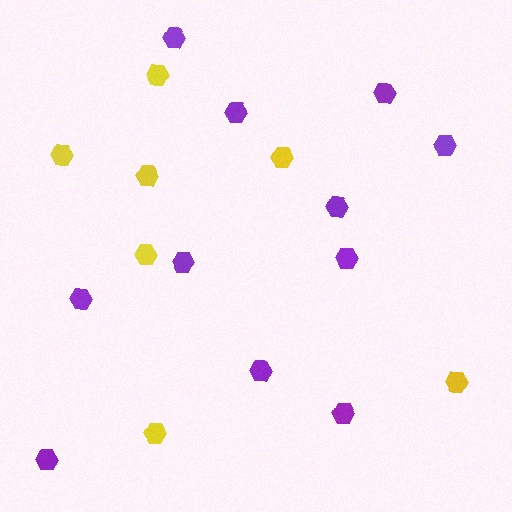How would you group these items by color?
There are 2 groups: one group of purple hexagons (11) and one group of yellow hexagons (7).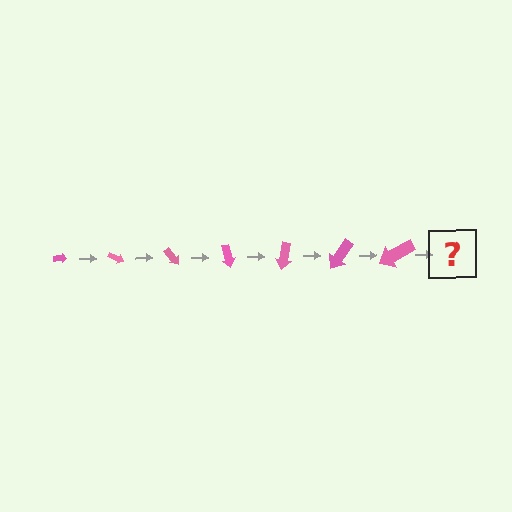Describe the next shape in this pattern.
It should be an arrow, larger than the previous one and rotated 175 degrees from the start.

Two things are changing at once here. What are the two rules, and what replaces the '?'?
The two rules are that the arrow grows larger each step and it rotates 25 degrees each step. The '?' should be an arrow, larger than the previous one and rotated 175 degrees from the start.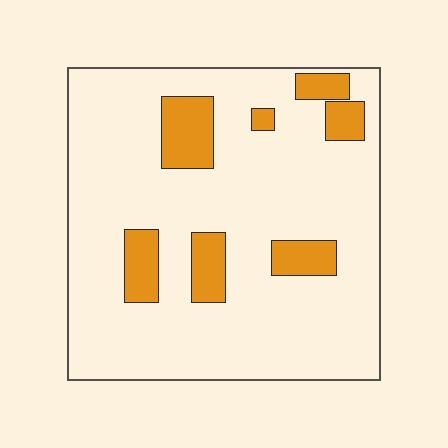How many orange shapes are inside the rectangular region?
7.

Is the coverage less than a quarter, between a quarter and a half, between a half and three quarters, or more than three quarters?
Less than a quarter.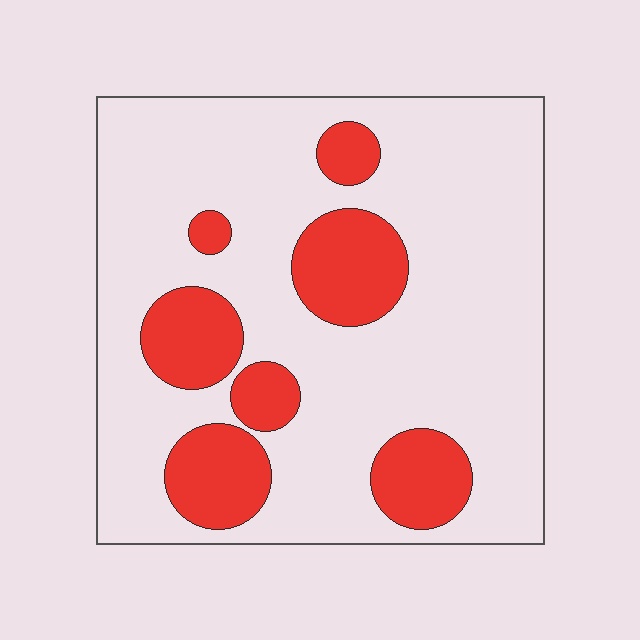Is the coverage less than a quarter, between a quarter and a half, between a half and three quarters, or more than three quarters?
Less than a quarter.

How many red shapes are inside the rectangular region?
7.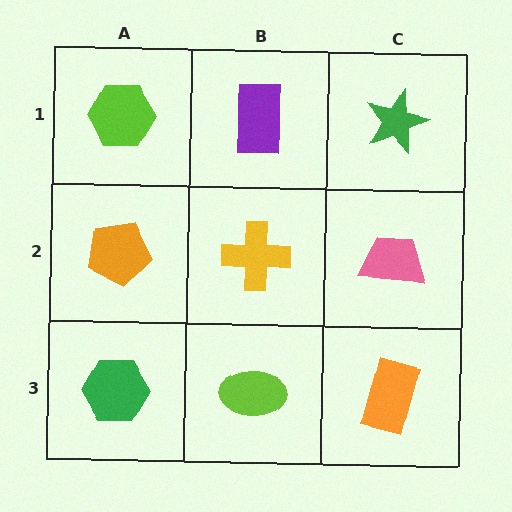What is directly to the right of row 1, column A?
A purple rectangle.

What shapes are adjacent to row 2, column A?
A lime hexagon (row 1, column A), a green hexagon (row 3, column A), a yellow cross (row 2, column B).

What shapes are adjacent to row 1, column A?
An orange pentagon (row 2, column A), a purple rectangle (row 1, column B).